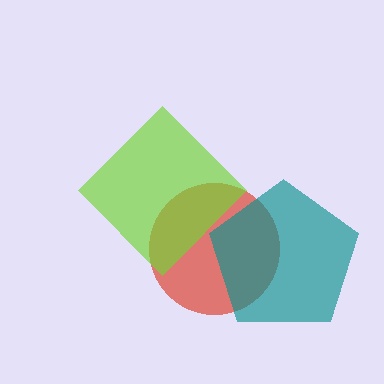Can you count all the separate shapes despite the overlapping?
Yes, there are 3 separate shapes.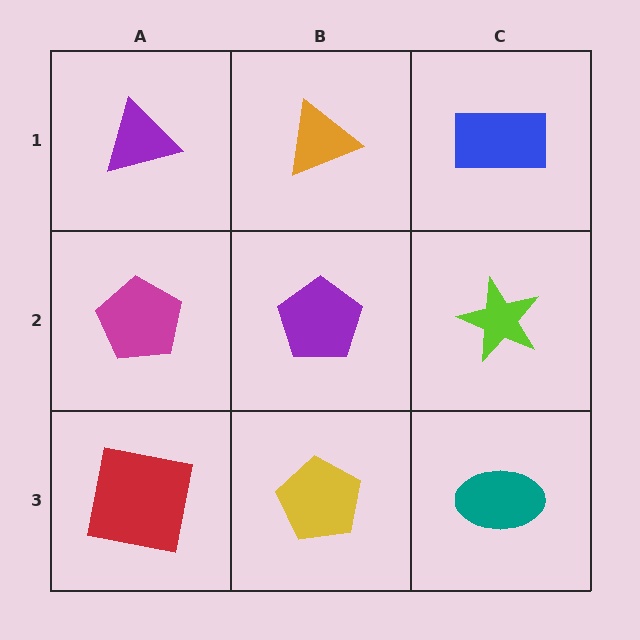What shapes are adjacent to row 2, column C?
A blue rectangle (row 1, column C), a teal ellipse (row 3, column C), a purple pentagon (row 2, column B).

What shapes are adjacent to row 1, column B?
A purple pentagon (row 2, column B), a purple triangle (row 1, column A), a blue rectangle (row 1, column C).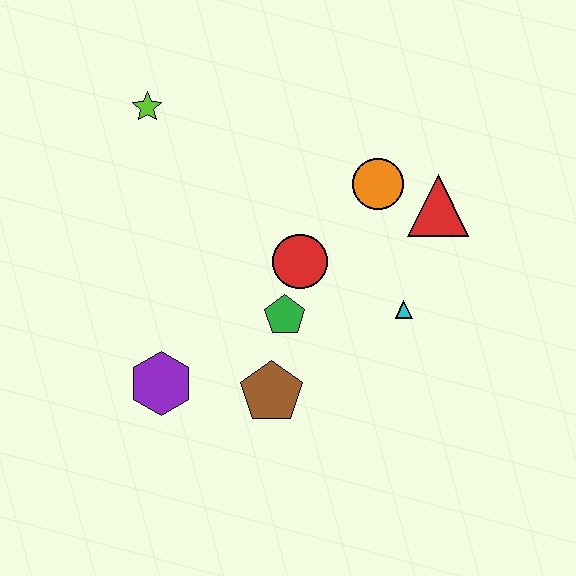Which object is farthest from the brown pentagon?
The lime star is farthest from the brown pentagon.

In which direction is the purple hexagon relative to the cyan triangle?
The purple hexagon is to the left of the cyan triangle.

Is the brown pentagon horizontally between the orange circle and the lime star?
Yes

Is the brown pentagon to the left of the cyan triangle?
Yes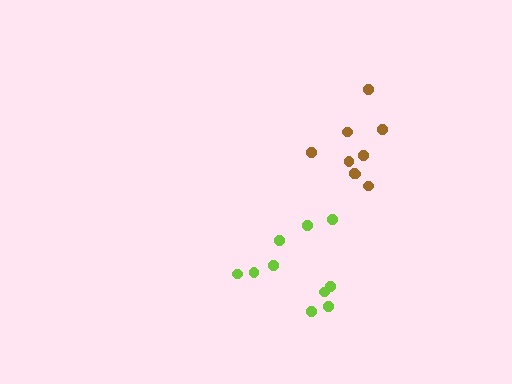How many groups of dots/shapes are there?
There are 2 groups.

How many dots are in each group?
Group 1: 10 dots, Group 2: 9 dots (19 total).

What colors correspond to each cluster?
The clusters are colored: lime, brown.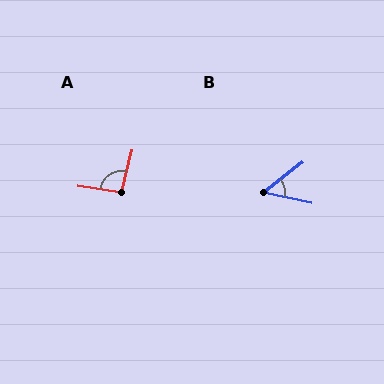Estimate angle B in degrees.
Approximately 49 degrees.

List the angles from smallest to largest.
B (49°), A (96°).